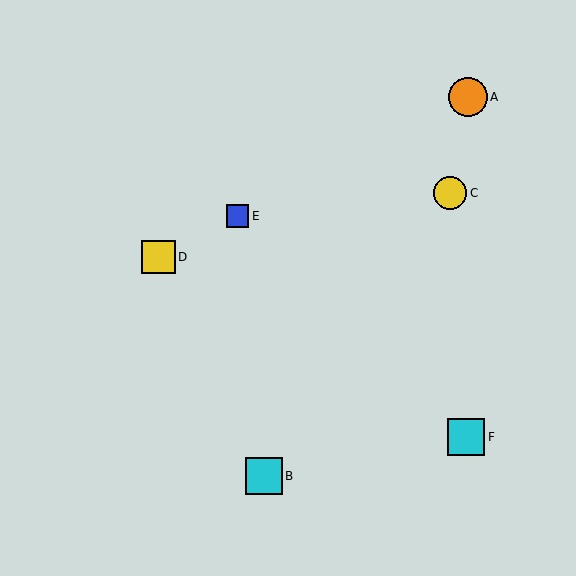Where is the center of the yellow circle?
The center of the yellow circle is at (450, 193).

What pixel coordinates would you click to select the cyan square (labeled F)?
Click at (466, 437) to select the cyan square F.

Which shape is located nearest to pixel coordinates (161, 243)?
The yellow square (labeled D) at (159, 257) is nearest to that location.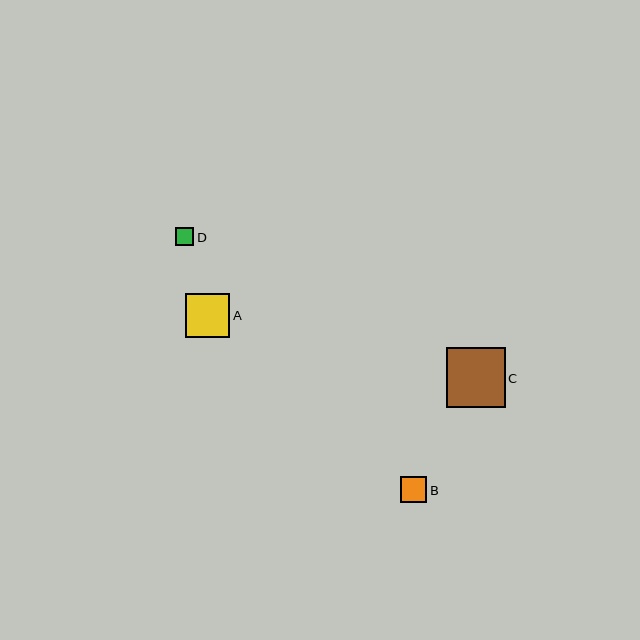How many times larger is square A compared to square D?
Square A is approximately 2.4 times the size of square D.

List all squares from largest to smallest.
From largest to smallest: C, A, B, D.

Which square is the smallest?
Square D is the smallest with a size of approximately 18 pixels.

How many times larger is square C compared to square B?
Square C is approximately 2.3 times the size of square B.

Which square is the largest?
Square C is the largest with a size of approximately 59 pixels.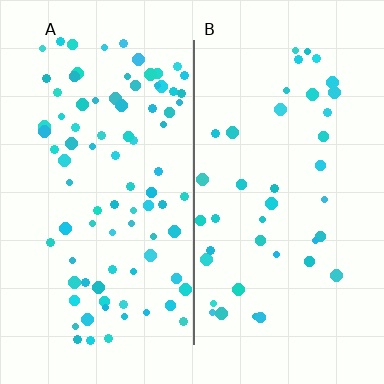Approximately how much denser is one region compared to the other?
Approximately 2.1× — region A over region B.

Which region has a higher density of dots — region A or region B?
A (the left).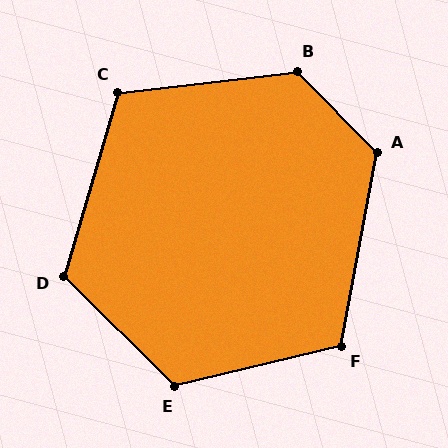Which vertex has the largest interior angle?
B, at approximately 128 degrees.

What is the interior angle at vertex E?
Approximately 122 degrees (obtuse).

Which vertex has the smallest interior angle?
C, at approximately 113 degrees.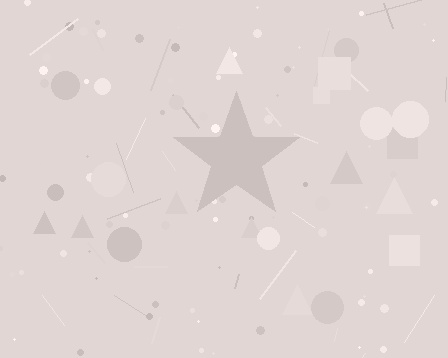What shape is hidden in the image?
A star is hidden in the image.